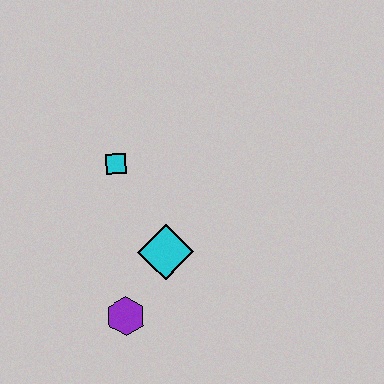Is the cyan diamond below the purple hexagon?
No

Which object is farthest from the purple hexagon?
The cyan square is farthest from the purple hexagon.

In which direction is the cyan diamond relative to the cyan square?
The cyan diamond is below the cyan square.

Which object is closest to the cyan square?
The cyan diamond is closest to the cyan square.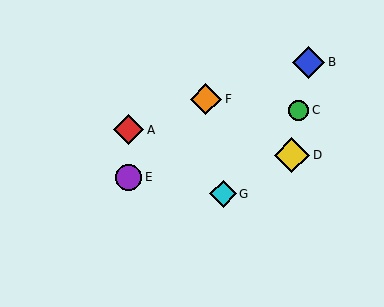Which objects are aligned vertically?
Objects A, E are aligned vertically.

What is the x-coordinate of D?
Object D is at x≈292.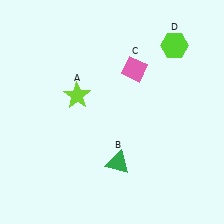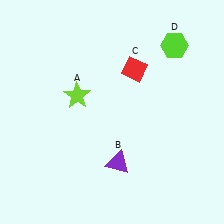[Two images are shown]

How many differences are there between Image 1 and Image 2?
There are 2 differences between the two images.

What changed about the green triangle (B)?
In Image 1, B is green. In Image 2, it changed to purple.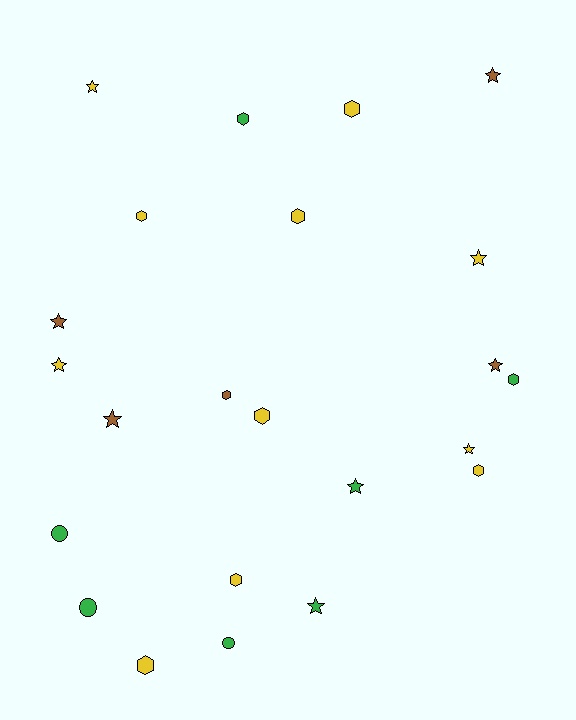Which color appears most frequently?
Yellow, with 11 objects.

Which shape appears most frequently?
Star, with 10 objects.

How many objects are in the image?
There are 23 objects.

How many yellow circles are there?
There are no yellow circles.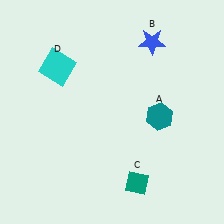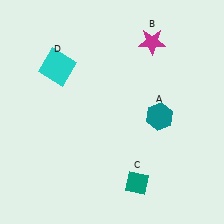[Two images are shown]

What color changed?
The star (B) changed from blue in Image 1 to magenta in Image 2.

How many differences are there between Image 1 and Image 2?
There is 1 difference between the two images.